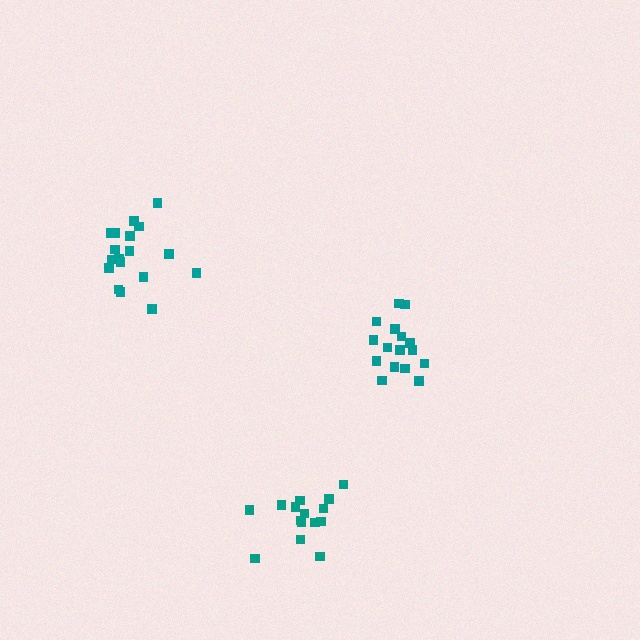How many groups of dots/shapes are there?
There are 3 groups.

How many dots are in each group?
Group 1: 18 dots, Group 2: 15 dots, Group 3: 16 dots (49 total).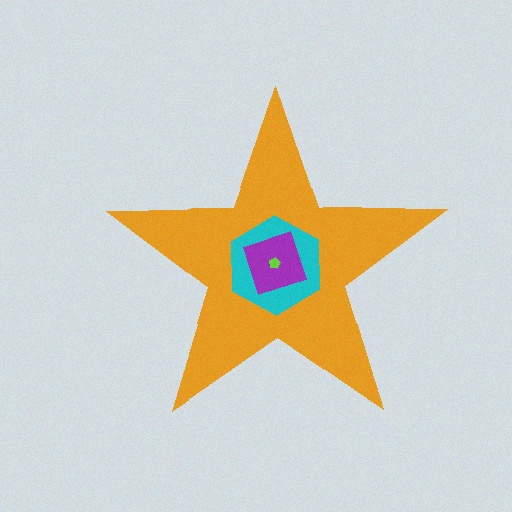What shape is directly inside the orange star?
The cyan hexagon.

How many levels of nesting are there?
4.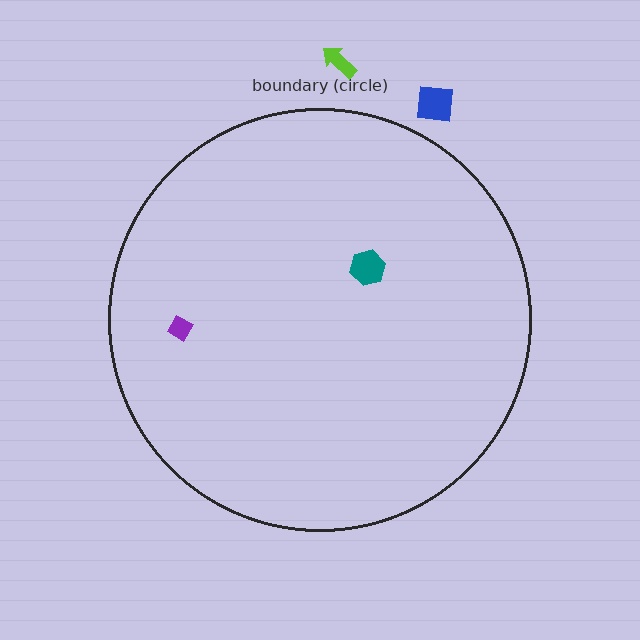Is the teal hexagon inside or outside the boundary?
Inside.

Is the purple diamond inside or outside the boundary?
Inside.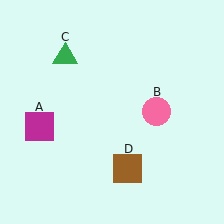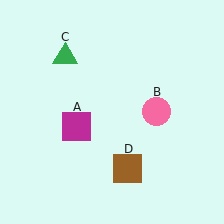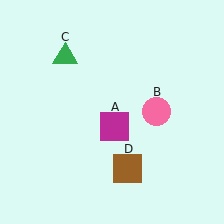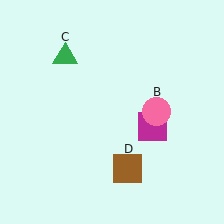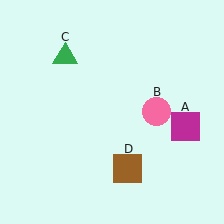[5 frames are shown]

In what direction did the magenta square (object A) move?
The magenta square (object A) moved right.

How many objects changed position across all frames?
1 object changed position: magenta square (object A).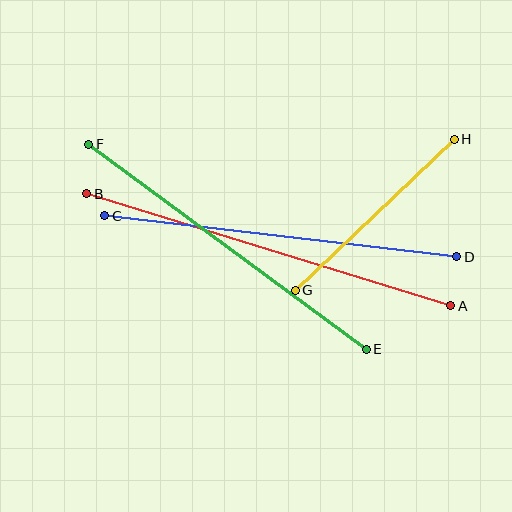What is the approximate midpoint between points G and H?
The midpoint is at approximately (375, 215) pixels.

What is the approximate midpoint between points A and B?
The midpoint is at approximately (269, 250) pixels.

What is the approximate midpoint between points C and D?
The midpoint is at approximately (281, 236) pixels.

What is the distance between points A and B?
The distance is approximately 381 pixels.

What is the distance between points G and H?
The distance is approximately 219 pixels.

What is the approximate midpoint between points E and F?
The midpoint is at approximately (227, 247) pixels.